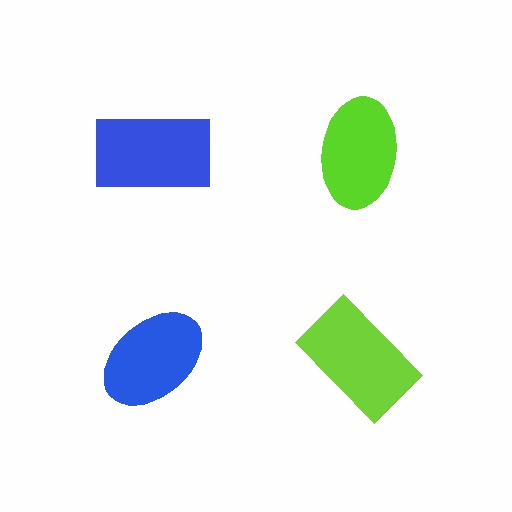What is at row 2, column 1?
A blue ellipse.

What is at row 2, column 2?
A lime rectangle.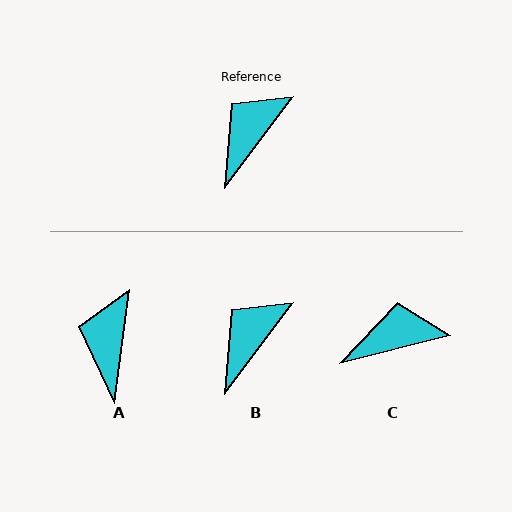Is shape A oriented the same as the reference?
No, it is off by about 30 degrees.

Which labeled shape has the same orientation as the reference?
B.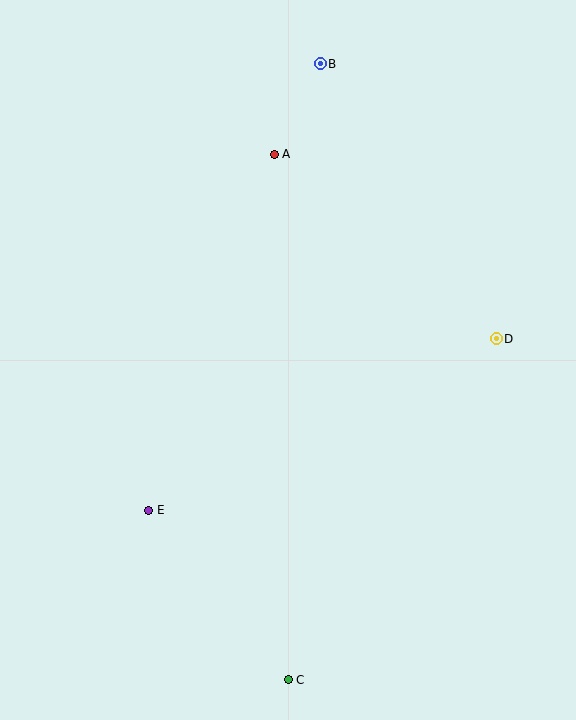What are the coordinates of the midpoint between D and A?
The midpoint between D and A is at (385, 246).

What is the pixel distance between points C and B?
The distance between C and B is 617 pixels.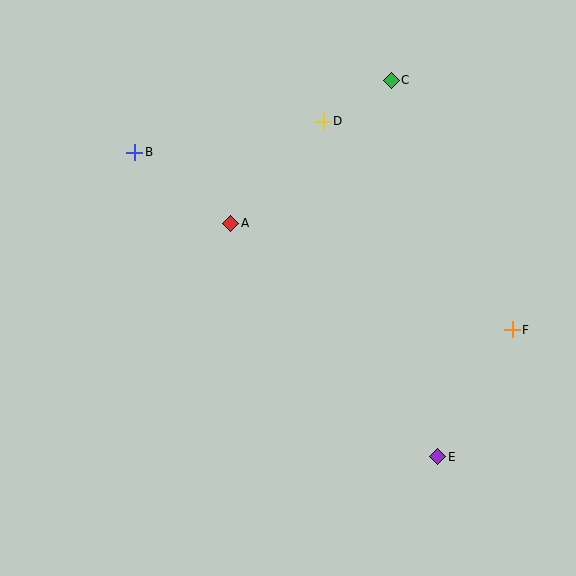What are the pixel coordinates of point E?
Point E is at (438, 457).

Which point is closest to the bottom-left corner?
Point A is closest to the bottom-left corner.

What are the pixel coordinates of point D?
Point D is at (323, 121).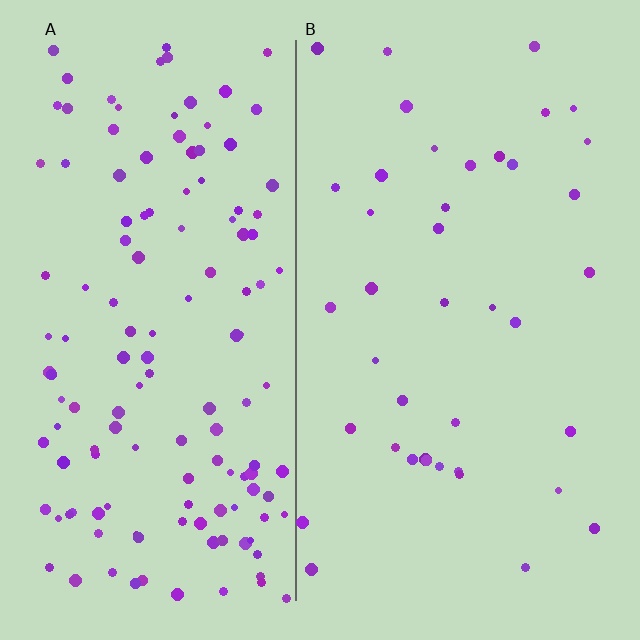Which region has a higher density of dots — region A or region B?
A (the left).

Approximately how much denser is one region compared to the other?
Approximately 3.4× — region A over region B.